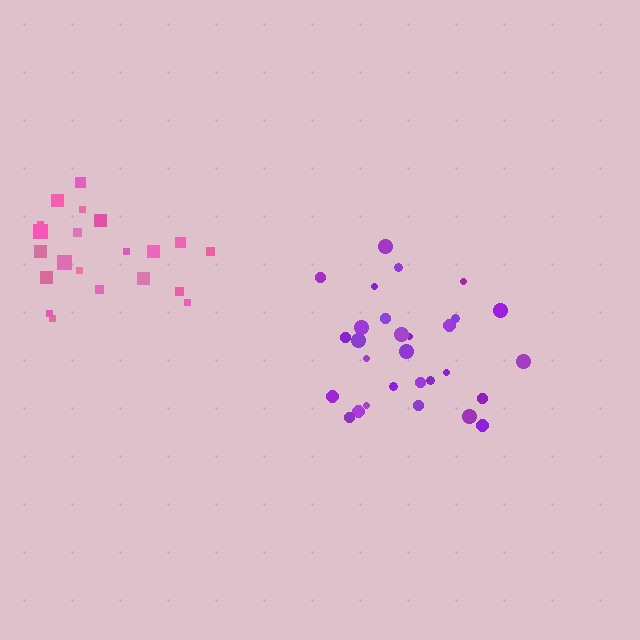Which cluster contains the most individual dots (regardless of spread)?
Purple (30).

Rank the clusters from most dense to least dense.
purple, pink.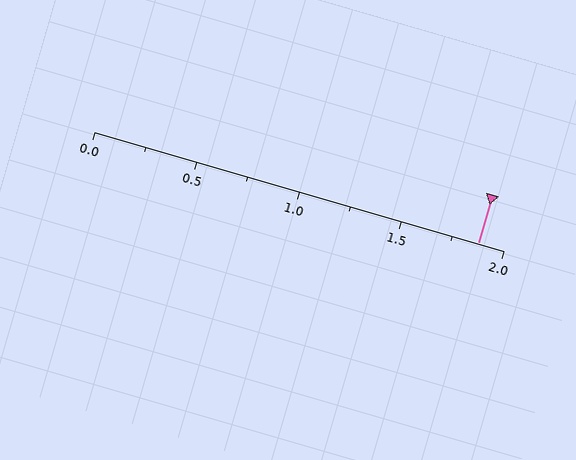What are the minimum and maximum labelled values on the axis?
The axis runs from 0.0 to 2.0.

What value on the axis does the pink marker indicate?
The marker indicates approximately 1.88.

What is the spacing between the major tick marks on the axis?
The major ticks are spaced 0.5 apart.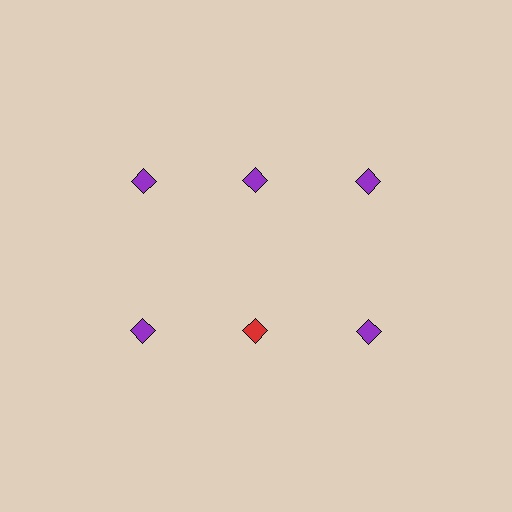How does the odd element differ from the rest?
It has a different color: red instead of purple.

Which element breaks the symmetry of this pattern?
The red diamond in the second row, second from left column breaks the symmetry. All other shapes are purple diamonds.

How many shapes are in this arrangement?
There are 6 shapes arranged in a grid pattern.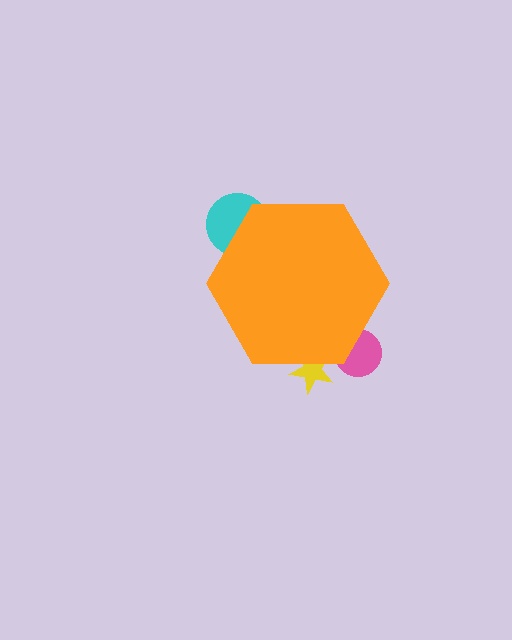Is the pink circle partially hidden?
Yes, the pink circle is partially hidden behind the orange hexagon.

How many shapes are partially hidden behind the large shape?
3 shapes are partially hidden.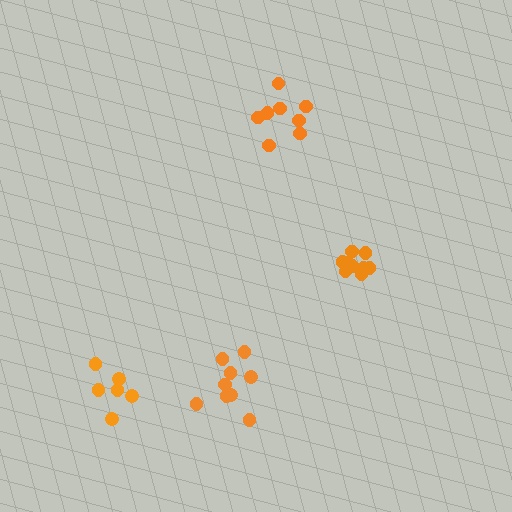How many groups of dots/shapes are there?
There are 4 groups.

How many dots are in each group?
Group 1: 8 dots, Group 2: 9 dots, Group 3: 9 dots, Group 4: 6 dots (32 total).